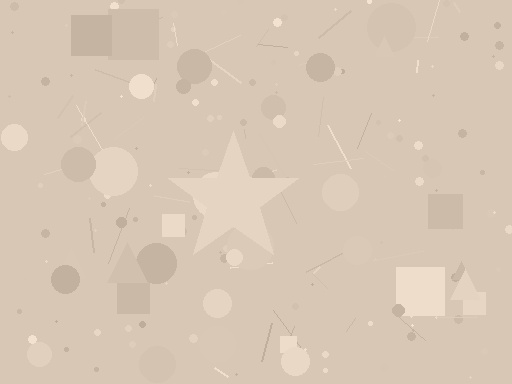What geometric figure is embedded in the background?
A star is embedded in the background.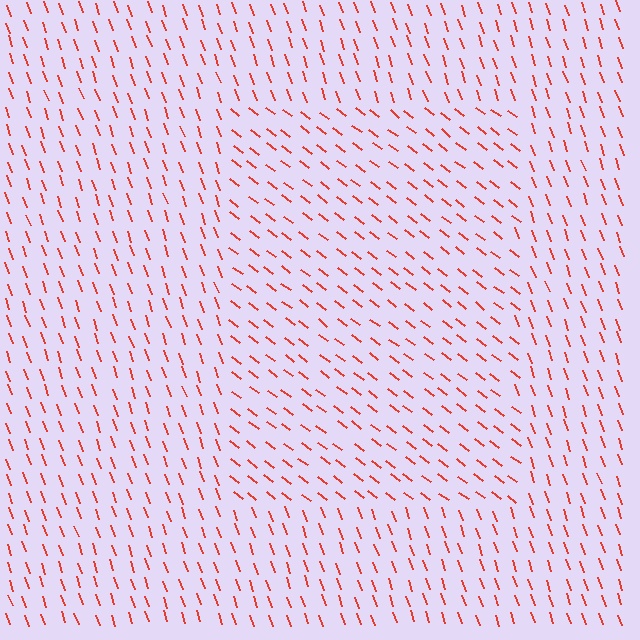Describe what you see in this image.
The image is filled with small red line segments. A rectangle region in the image has lines oriented differently from the surrounding lines, creating a visible texture boundary.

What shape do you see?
I see a rectangle.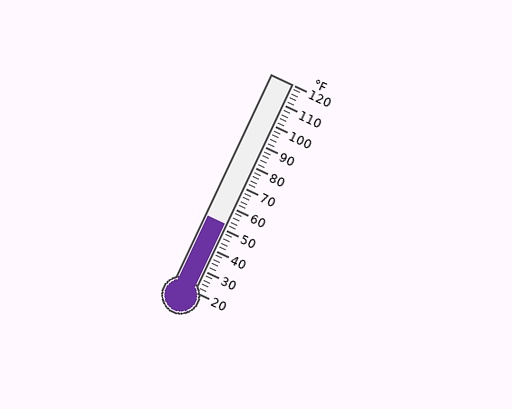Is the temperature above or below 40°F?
The temperature is above 40°F.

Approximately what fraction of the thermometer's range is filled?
The thermometer is filled to approximately 30% of its range.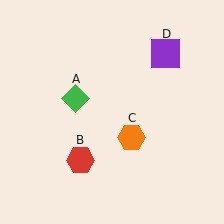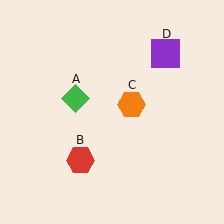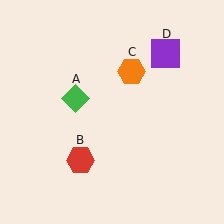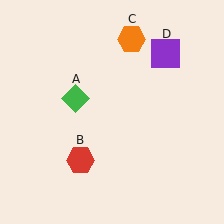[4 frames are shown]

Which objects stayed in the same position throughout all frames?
Green diamond (object A) and red hexagon (object B) and purple square (object D) remained stationary.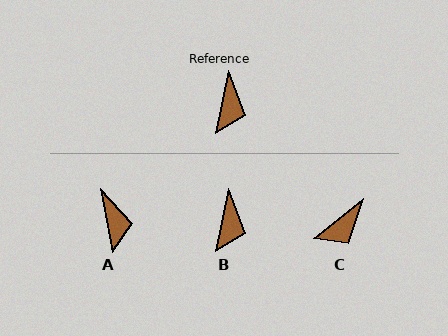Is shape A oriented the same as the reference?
No, it is off by about 22 degrees.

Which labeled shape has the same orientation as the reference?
B.